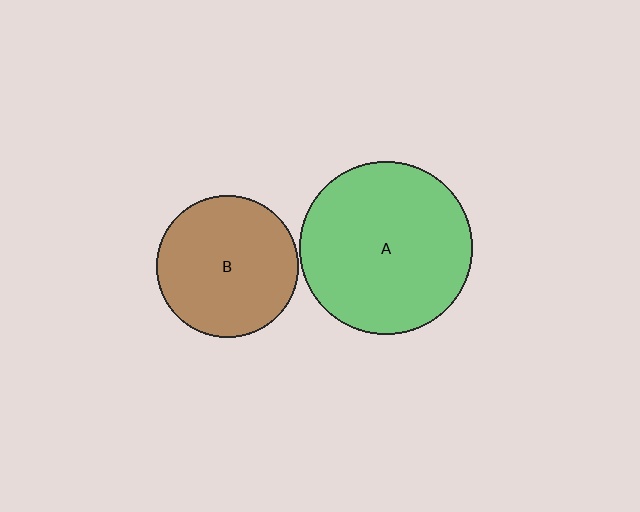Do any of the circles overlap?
No, none of the circles overlap.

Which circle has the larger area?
Circle A (green).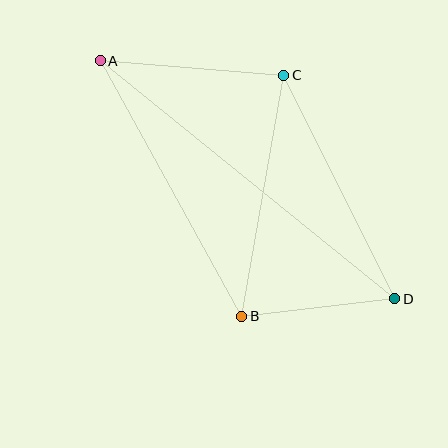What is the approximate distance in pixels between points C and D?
The distance between C and D is approximately 250 pixels.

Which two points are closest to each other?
Points B and D are closest to each other.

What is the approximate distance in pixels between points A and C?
The distance between A and C is approximately 184 pixels.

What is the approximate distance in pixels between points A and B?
The distance between A and B is approximately 292 pixels.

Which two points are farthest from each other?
Points A and D are farthest from each other.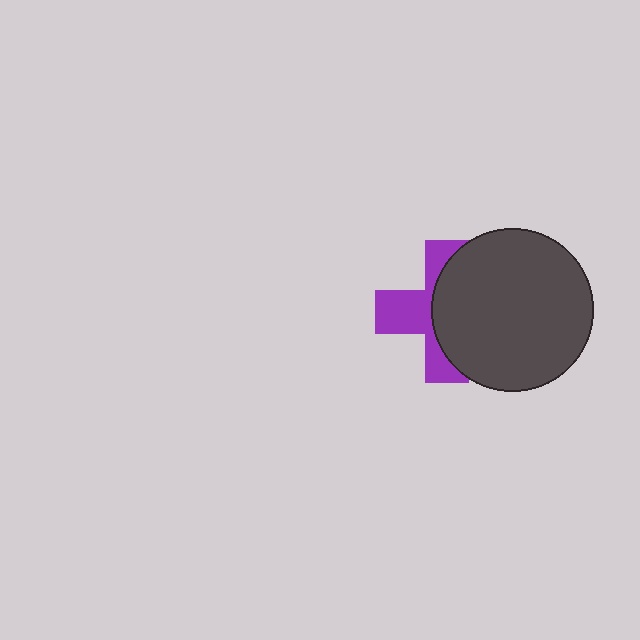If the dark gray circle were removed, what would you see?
You would see the complete purple cross.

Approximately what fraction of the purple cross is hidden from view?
Roughly 55% of the purple cross is hidden behind the dark gray circle.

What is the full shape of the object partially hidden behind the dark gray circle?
The partially hidden object is a purple cross.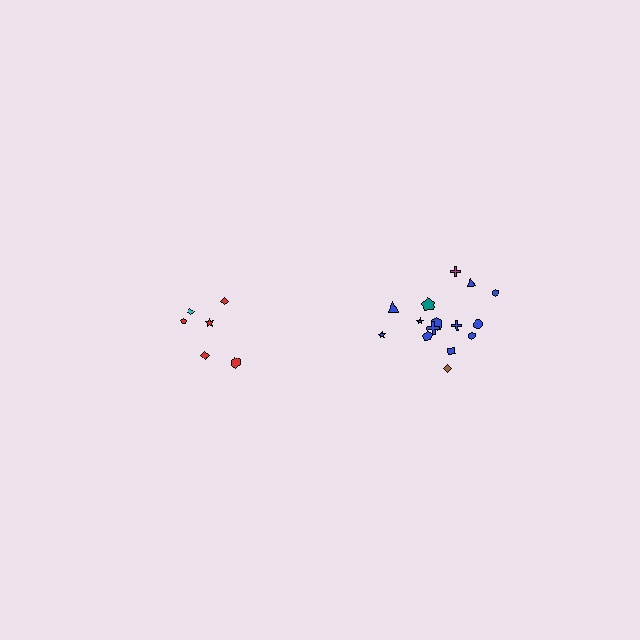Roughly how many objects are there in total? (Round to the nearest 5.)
Roughly 20 objects in total.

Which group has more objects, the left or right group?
The right group.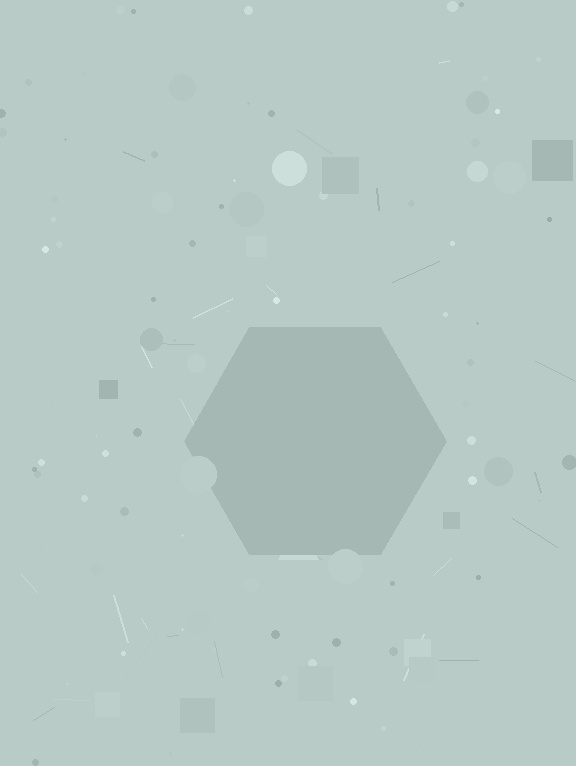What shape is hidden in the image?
A hexagon is hidden in the image.